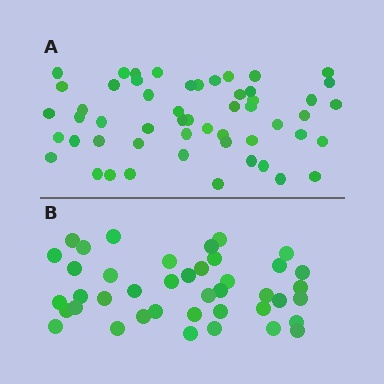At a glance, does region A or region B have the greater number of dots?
Region A (the top region) has more dots.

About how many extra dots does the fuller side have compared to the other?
Region A has roughly 12 or so more dots than region B.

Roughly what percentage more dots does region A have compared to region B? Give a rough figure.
About 30% more.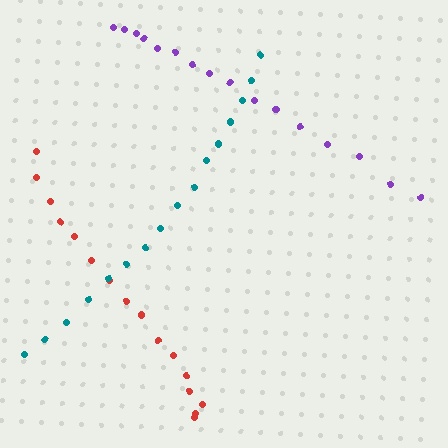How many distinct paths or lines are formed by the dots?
There are 3 distinct paths.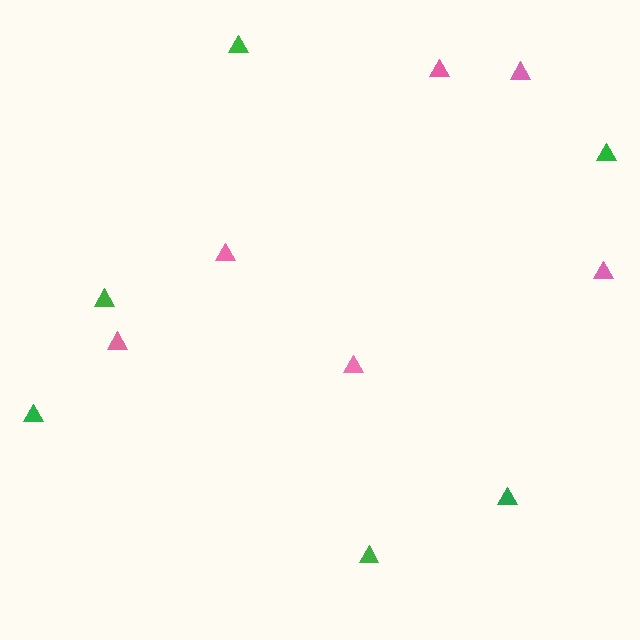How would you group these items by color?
There are 2 groups: one group of green triangles (6) and one group of pink triangles (6).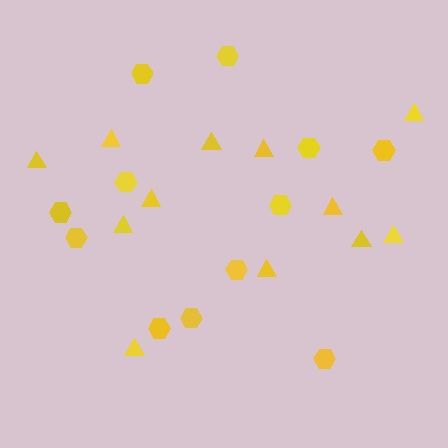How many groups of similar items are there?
There are 2 groups: one group of hexagons (12) and one group of triangles (12).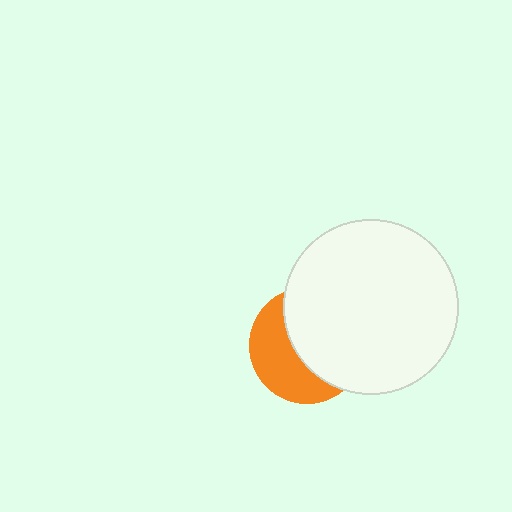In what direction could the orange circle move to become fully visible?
The orange circle could move left. That would shift it out from behind the white circle entirely.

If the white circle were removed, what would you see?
You would see the complete orange circle.